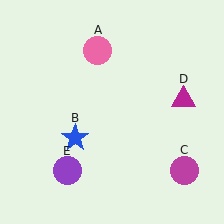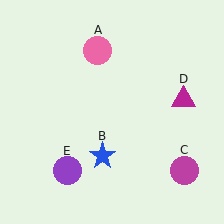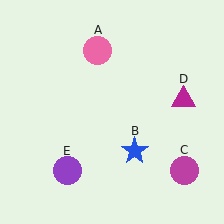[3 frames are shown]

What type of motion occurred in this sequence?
The blue star (object B) rotated counterclockwise around the center of the scene.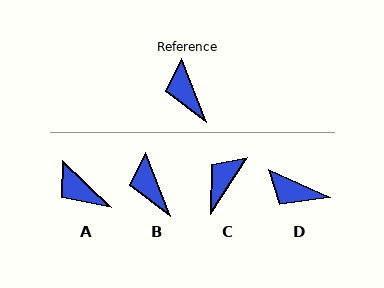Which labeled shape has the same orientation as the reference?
B.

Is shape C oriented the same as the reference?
No, it is off by about 54 degrees.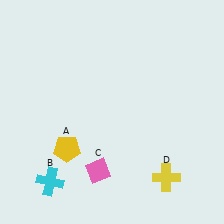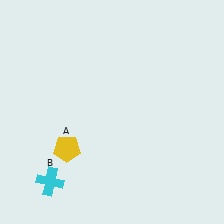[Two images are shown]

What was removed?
The yellow cross (D), the pink diamond (C) were removed in Image 2.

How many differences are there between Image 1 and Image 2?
There are 2 differences between the two images.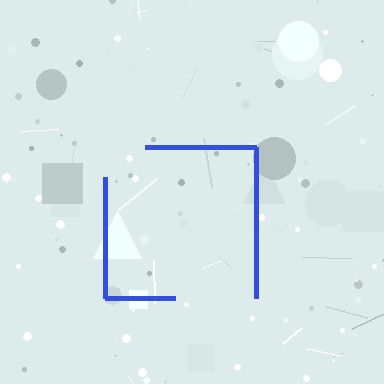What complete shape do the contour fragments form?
The contour fragments form a square.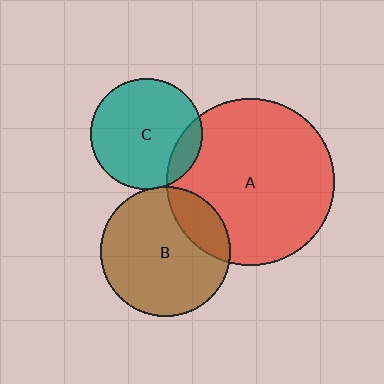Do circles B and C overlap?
Yes.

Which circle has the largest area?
Circle A (red).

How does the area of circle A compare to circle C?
Approximately 2.2 times.